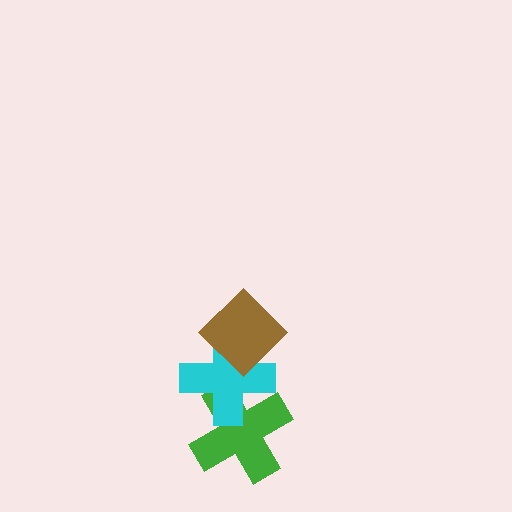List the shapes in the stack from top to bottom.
From top to bottom: the brown diamond, the cyan cross, the green cross.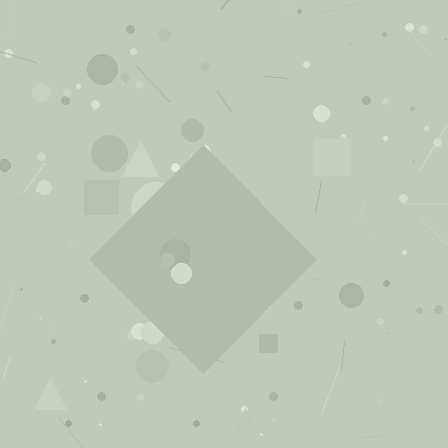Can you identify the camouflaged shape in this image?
The camouflaged shape is a diamond.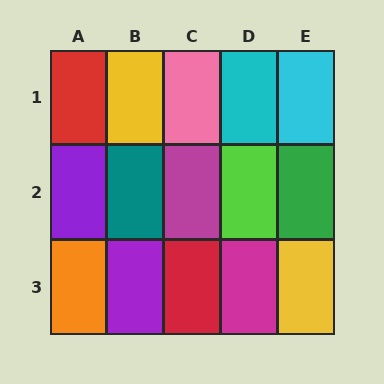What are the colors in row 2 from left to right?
Purple, teal, magenta, lime, green.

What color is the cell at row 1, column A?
Red.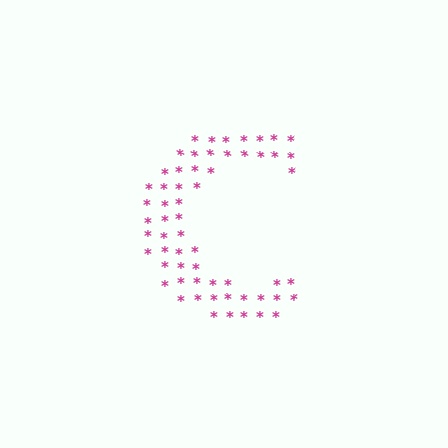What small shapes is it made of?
It is made of small asterisks.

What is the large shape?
The large shape is the letter C.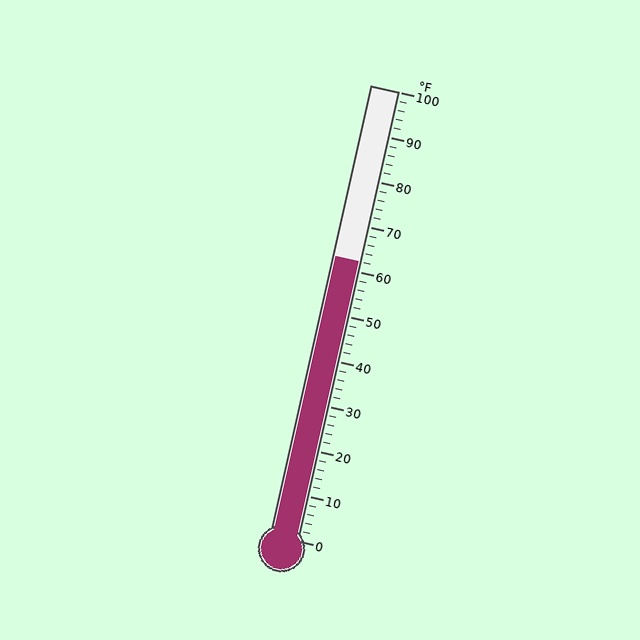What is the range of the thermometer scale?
The thermometer scale ranges from 0°F to 100°F.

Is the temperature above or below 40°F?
The temperature is above 40°F.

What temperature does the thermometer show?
The thermometer shows approximately 62°F.